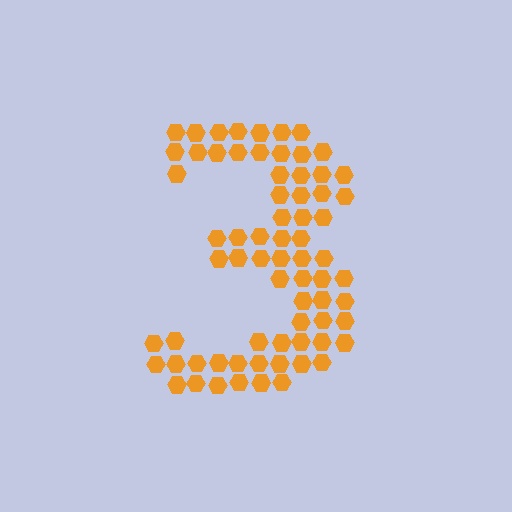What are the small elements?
The small elements are hexagons.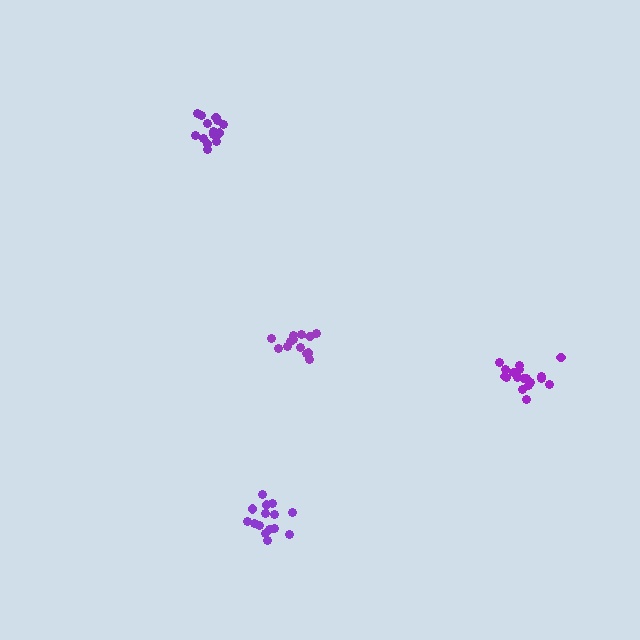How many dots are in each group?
Group 1: 14 dots, Group 2: 18 dots, Group 3: 15 dots, Group 4: 15 dots (62 total).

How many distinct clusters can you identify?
There are 4 distinct clusters.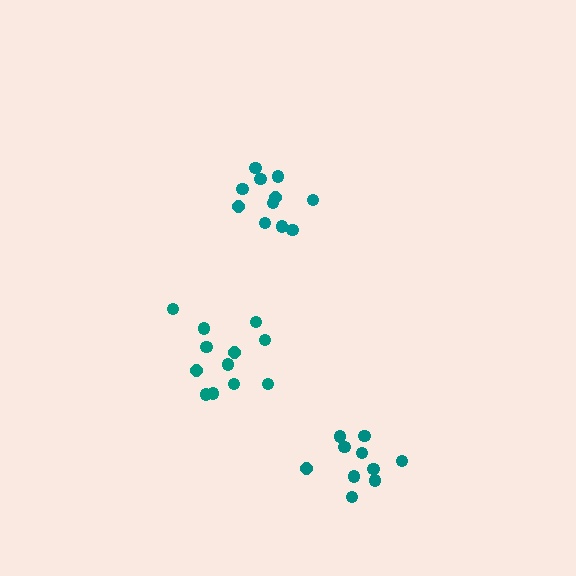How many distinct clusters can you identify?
There are 3 distinct clusters.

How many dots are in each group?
Group 1: 11 dots, Group 2: 10 dots, Group 3: 12 dots (33 total).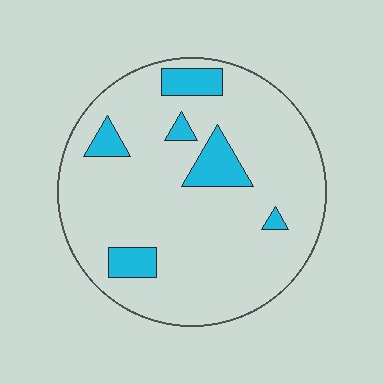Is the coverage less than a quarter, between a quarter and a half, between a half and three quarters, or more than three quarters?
Less than a quarter.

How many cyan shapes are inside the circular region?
6.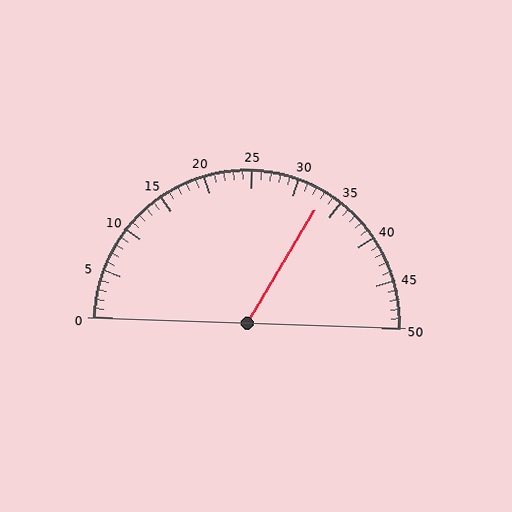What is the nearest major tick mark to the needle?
The nearest major tick mark is 35.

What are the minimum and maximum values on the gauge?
The gauge ranges from 0 to 50.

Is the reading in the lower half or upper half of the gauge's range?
The reading is in the upper half of the range (0 to 50).